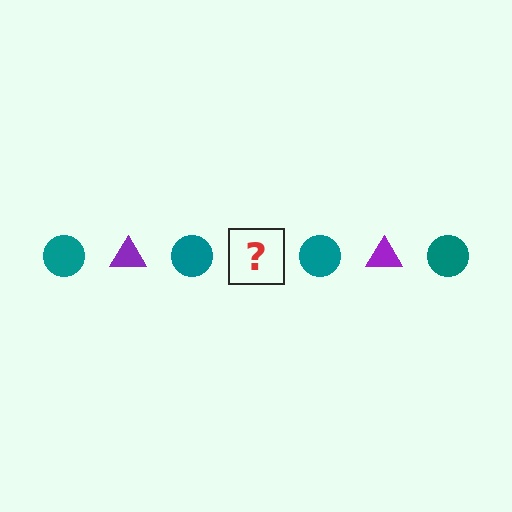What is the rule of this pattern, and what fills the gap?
The rule is that the pattern alternates between teal circle and purple triangle. The gap should be filled with a purple triangle.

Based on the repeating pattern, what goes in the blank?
The blank should be a purple triangle.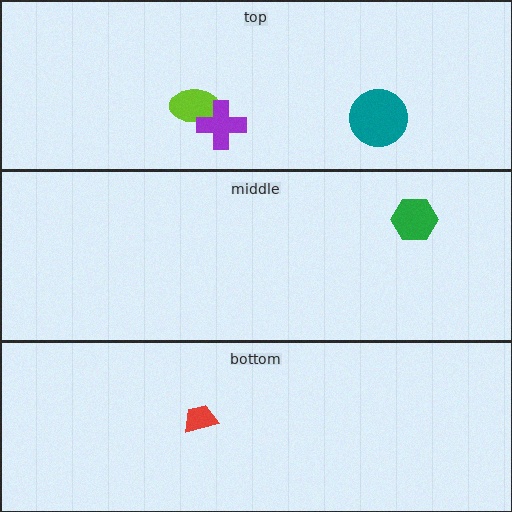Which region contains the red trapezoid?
The bottom region.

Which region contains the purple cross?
The top region.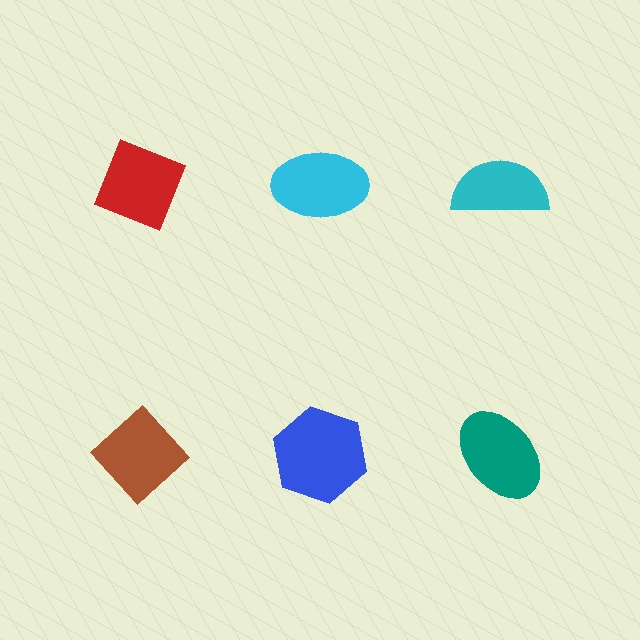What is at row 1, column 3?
A cyan semicircle.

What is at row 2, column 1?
A brown diamond.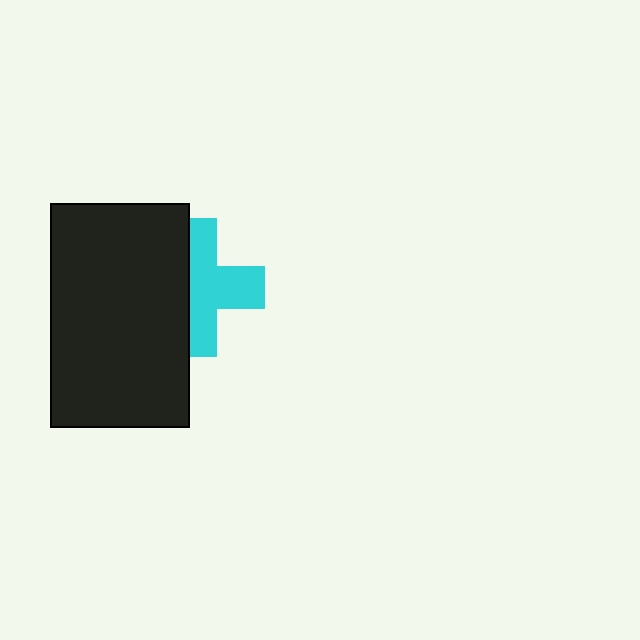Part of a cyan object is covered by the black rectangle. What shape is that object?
It is a cross.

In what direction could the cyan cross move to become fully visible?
The cyan cross could move right. That would shift it out from behind the black rectangle entirely.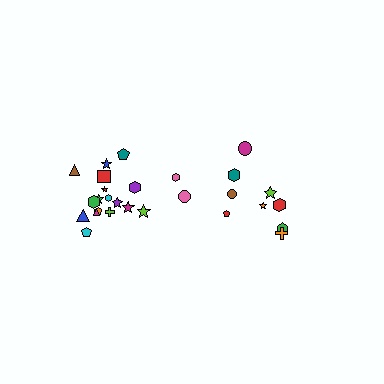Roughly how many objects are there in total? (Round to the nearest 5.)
Roughly 30 objects in total.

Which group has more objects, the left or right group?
The left group.